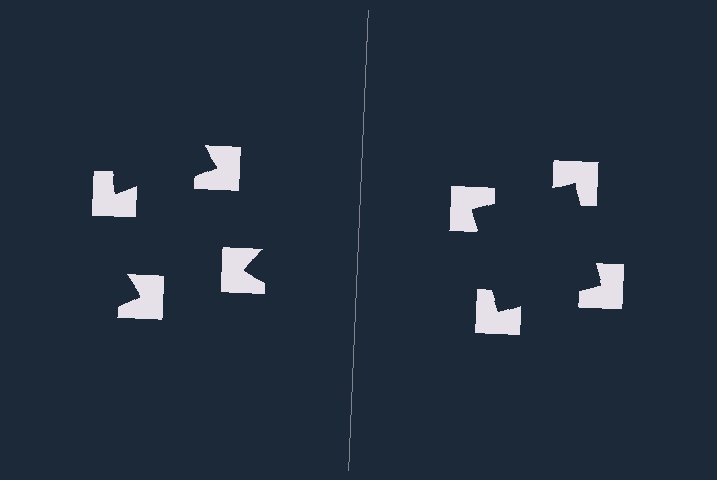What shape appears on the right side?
An illusory square.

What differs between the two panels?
The notched squares are positioned identically on both sides; only the wedge orientations differ. On the right they align to a square; on the left they are misaligned.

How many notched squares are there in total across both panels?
8 — 4 on each side.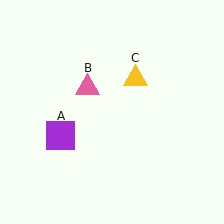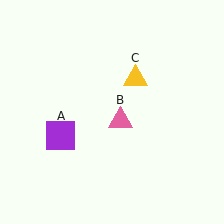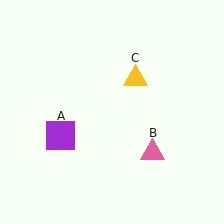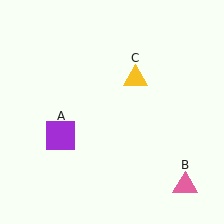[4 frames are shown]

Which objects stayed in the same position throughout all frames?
Purple square (object A) and yellow triangle (object C) remained stationary.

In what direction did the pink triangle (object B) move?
The pink triangle (object B) moved down and to the right.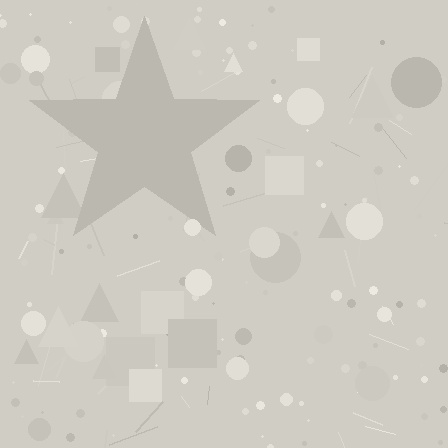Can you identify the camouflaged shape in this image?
The camouflaged shape is a star.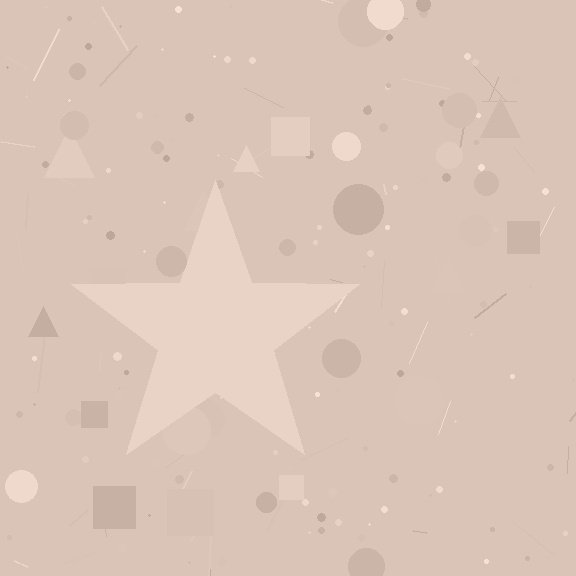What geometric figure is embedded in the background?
A star is embedded in the background.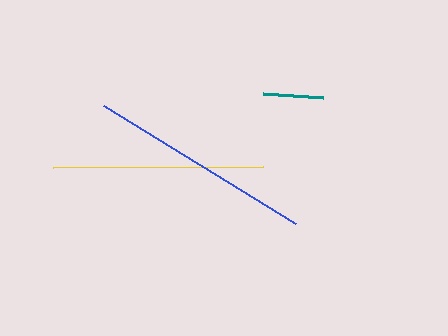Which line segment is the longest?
The blue line is the longest at approximately 225 pixels.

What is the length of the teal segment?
The teal segment is approximately 60 pixels long.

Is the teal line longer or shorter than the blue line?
The blue line is longer than the teal line.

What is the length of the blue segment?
The blue segment is approximately 225 pixels long.